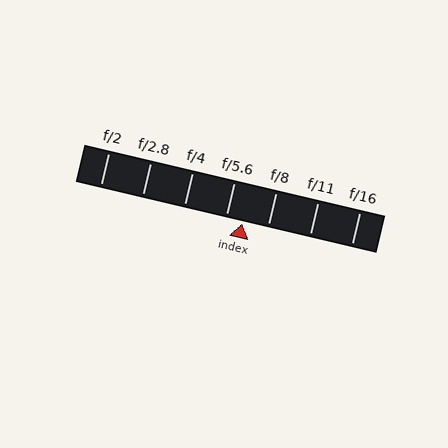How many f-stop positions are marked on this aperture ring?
There are 7 f-stop positions marked.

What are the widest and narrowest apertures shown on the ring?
The widest aperture shown is f/2 and the narrowest is f/16.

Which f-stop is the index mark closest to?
The index mark is closest to f/5.6.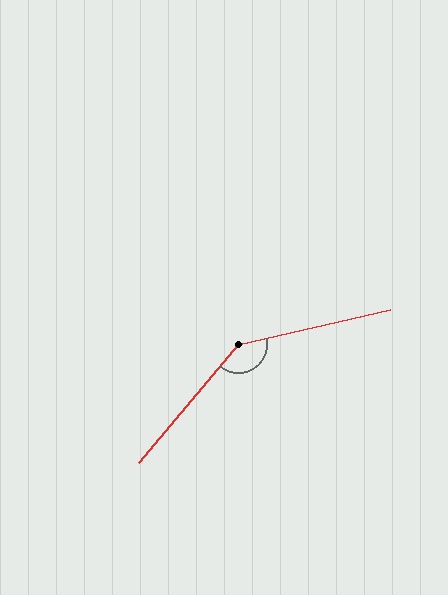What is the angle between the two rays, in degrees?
Approximately 143 degrees.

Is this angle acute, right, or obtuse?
It is obtuse.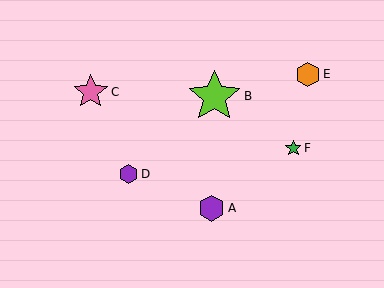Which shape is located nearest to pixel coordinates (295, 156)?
The green star (labeled F) at (293, 148) is nearest to that location.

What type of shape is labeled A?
Shape A is a purple hexagon.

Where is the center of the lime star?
The center of the lime star is at (214, 96).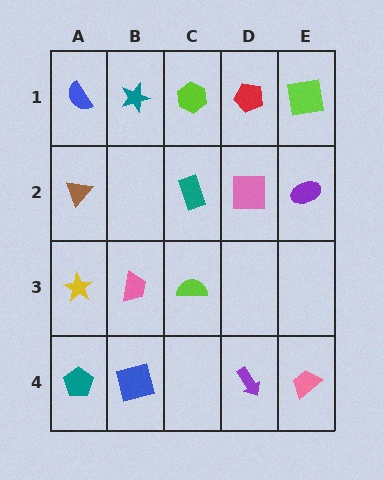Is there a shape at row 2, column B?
No, that cell is empty.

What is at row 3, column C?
A lime semicircle.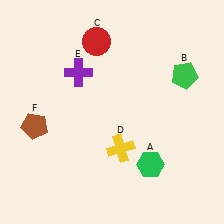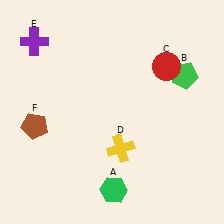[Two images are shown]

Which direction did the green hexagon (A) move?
The green hexagon (A) moved left.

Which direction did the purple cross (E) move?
The purple cross (E) moved left.